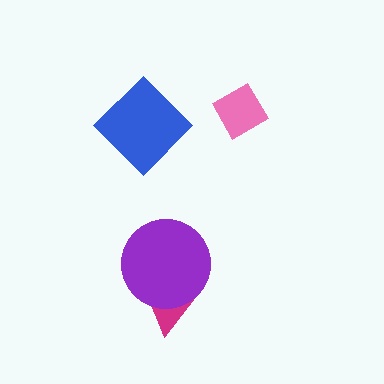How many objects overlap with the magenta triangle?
1 object overlaps with the magenta triangle.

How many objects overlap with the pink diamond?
0 objects overlap with the pink diamond.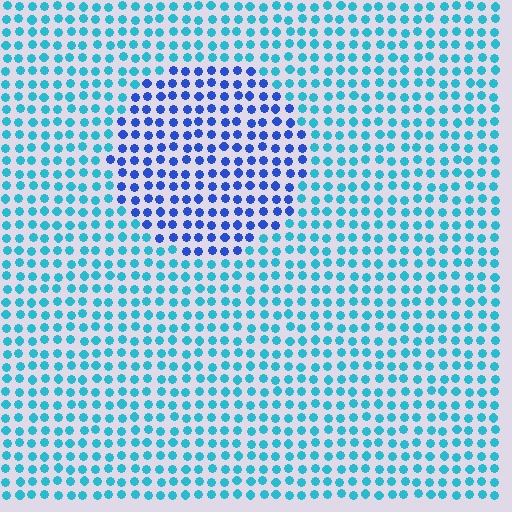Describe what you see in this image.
The image is filled with small cyan elements in a uniform arrangement. A circle-shaped region is visible where the elements are tinted to a slightly different hue, forming a subtle color boundary.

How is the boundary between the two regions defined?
The boundary is defined purely by a slight shift in hue (about 40 degrees). Spacing, size, and orientation are identical on both sides.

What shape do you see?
I see a circle.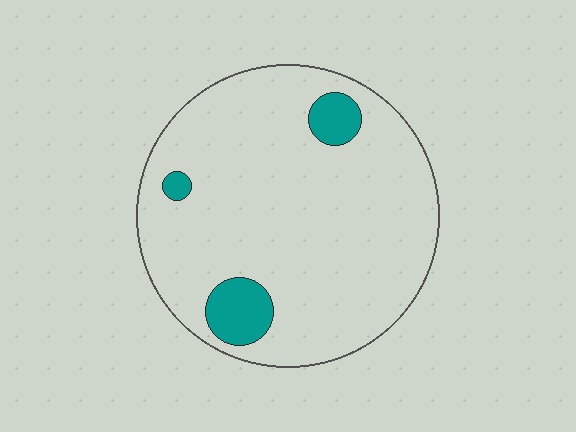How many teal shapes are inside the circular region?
3.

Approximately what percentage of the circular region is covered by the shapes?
Approximately 10%.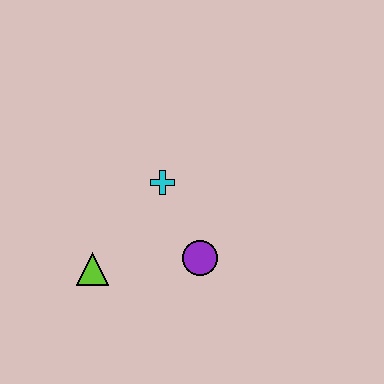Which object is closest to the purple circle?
The cyan cross is closest to the purple circle.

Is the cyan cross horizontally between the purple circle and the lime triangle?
Yes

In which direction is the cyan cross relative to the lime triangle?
The cyan cross is above the lime triangle.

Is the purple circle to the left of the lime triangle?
No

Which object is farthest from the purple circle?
The lime triangle is farthest from the purple circle.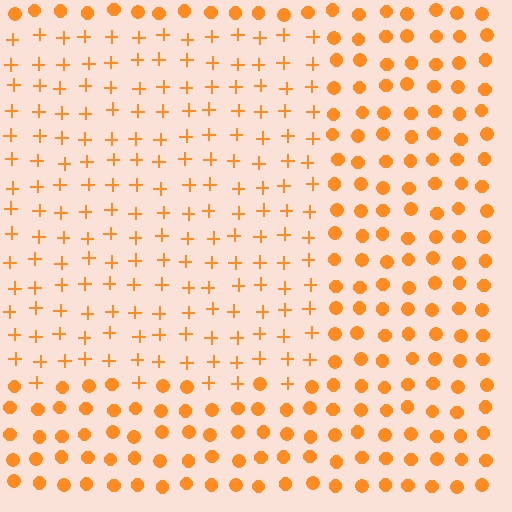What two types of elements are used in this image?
The image uses plus signs inside the rectangle region and circles outside it.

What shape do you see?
I see a rectangle.